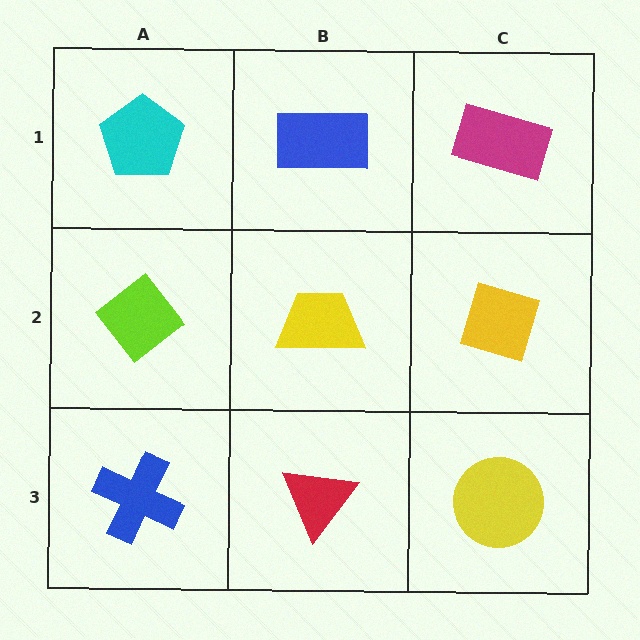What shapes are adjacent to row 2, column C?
A magenta rectangle (row 1, column C), a yellow circle (row 3, column C), a yellow trapezoid (row 2, column B).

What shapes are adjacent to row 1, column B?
A yellow trapezoid (row 2, column B), a cyan pentagon (row 1, column A), a magenta rectangle (row 1, column C).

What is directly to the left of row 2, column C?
A yellow trapezoid.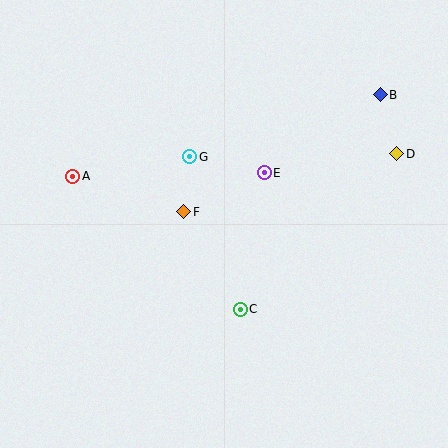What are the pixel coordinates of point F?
Point F is at (184, 212).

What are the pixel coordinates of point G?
Point G is at (190, 157).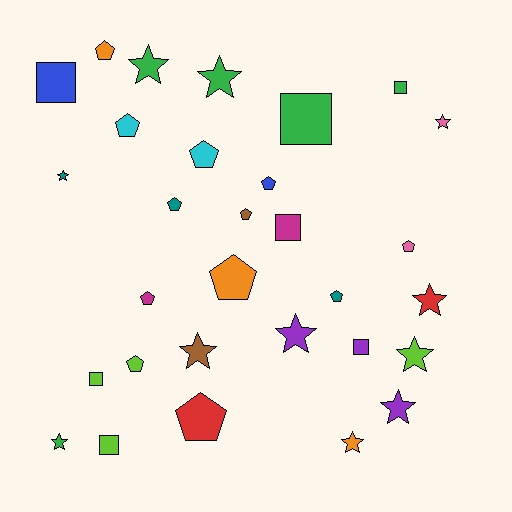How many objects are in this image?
There are 30 objects.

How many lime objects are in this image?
There are 4 lime objects.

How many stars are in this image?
There are 11 stars.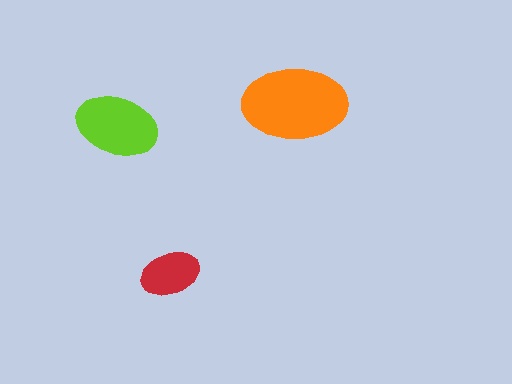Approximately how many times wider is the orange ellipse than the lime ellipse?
About 1.5 times wider.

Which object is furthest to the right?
The orange ellipse is rightmost.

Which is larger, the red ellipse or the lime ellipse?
The lime one.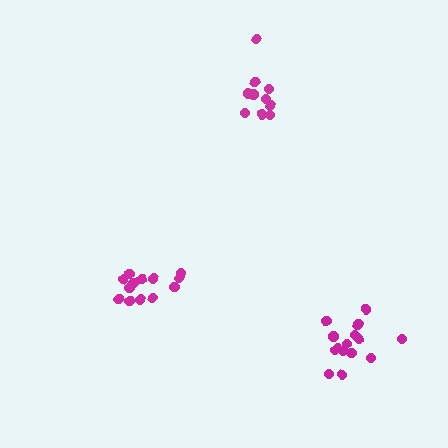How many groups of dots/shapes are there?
There are 3 groups.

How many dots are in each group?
Group 1: 13 dots, Group 2: 15 dots, Group 3: 10 dots (38 total).